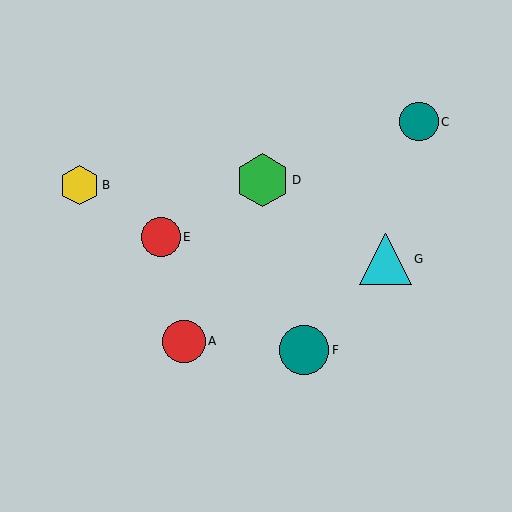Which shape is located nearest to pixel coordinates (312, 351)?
The teal circle (labeled F) at (304, 350) is nearest to that location.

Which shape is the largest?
The green hexagon (labeled D) is the largest.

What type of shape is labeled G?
Shape G is a cyan triangle.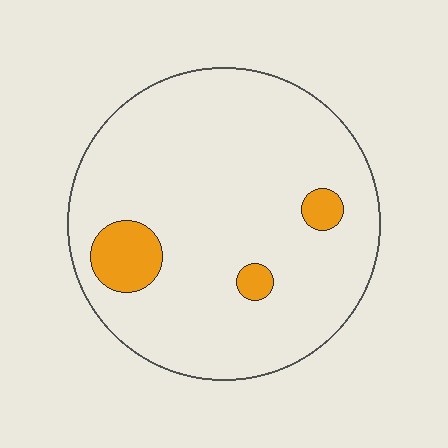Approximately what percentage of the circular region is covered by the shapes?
Approximately 10%.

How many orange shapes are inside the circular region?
3.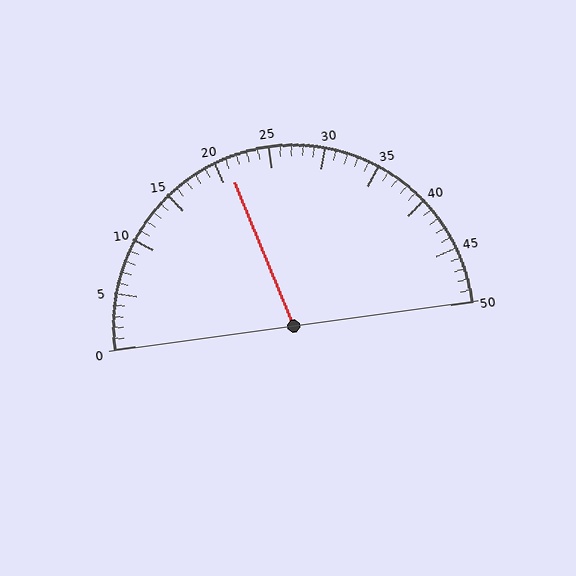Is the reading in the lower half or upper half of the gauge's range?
The reading is in the lower half of the range (0 to 50).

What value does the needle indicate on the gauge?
The needle indicates approximately 21.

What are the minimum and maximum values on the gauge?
The gauge ranges from 0 to 50.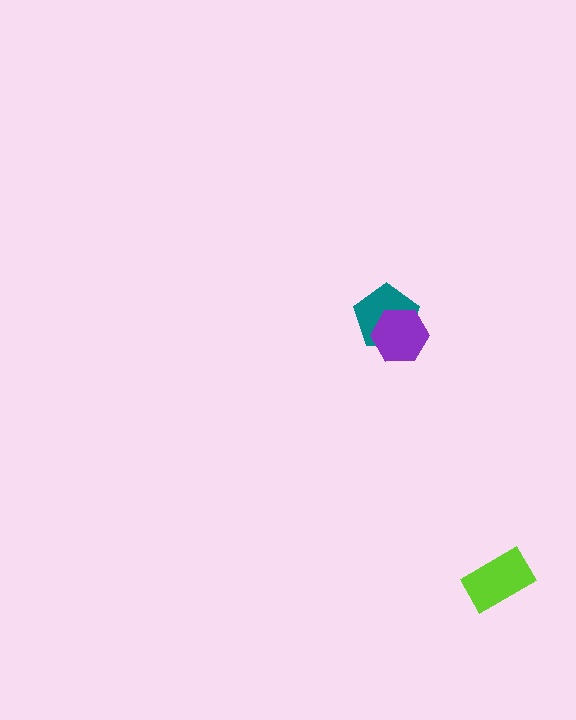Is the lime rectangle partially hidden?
No, no other shape covers it.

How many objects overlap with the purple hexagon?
1 object overlaps with the purple hexagon.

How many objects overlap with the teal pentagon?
1 object overlaps with the teal pentagon.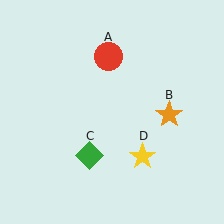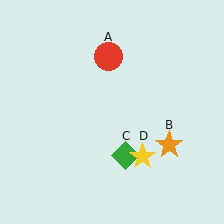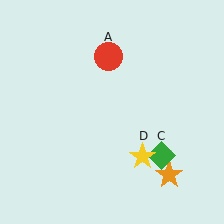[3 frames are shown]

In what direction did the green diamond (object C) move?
The green diamond (object C) moved right.